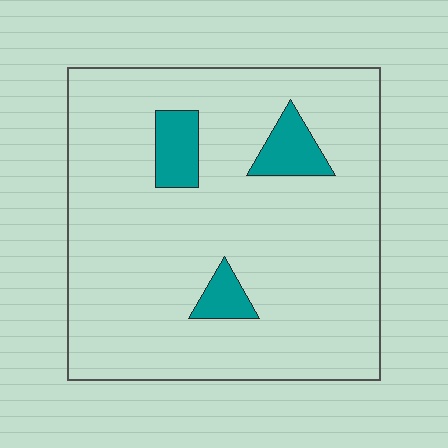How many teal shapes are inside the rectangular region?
3.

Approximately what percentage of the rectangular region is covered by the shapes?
Approximately 10%.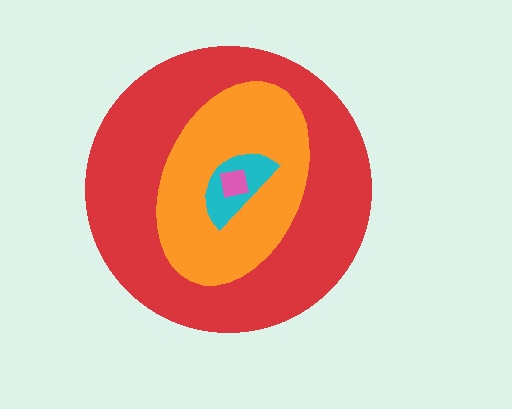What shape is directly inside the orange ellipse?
The cyan semicircle.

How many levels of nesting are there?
4.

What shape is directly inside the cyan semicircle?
The pink square.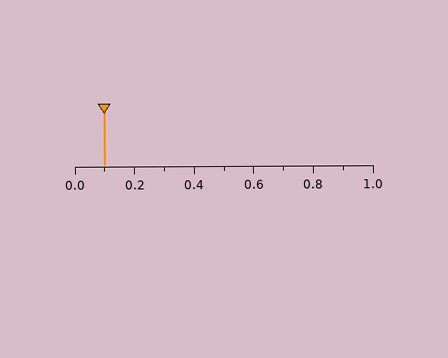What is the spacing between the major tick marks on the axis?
The major ticks are spaced 0.2 apart.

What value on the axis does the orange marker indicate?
The marker indicates approximately 0.1.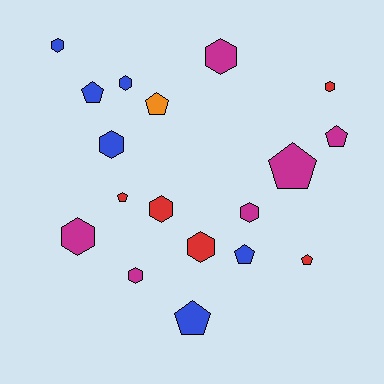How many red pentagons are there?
There are 2 red pentagons.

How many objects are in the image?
There are 18 objects.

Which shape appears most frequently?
Hexagon, with 10 objects.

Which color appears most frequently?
Blue, with 6 objects.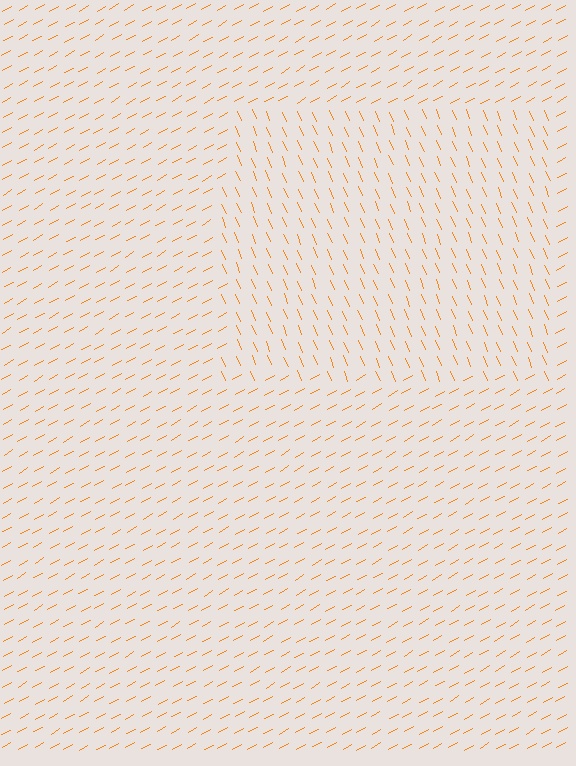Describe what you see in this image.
The image is filled with small orange line segments. A rectangle region in the image has lines oriented differently from the surrounding lines, creating a visible texture boundary.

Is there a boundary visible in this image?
Yes, there is a texture boundary formed by a change in line orientation.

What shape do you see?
I see a rectangle.